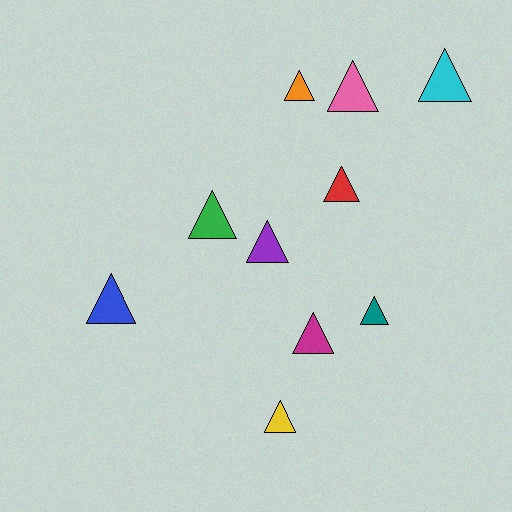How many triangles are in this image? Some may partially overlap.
There are 10 triangles.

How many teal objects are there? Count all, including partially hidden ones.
There is 1 teal object.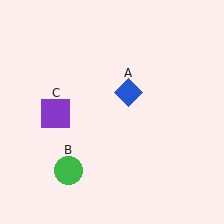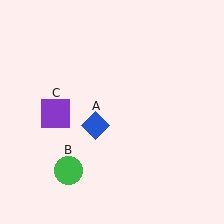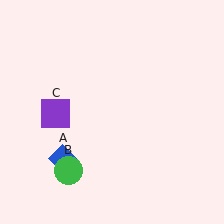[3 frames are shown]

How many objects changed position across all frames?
1 object changed position: blue diamond (object A).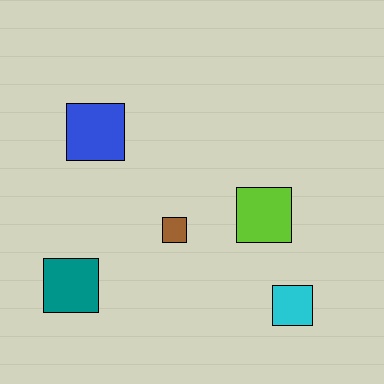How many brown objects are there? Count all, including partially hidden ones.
There is 1 brown object.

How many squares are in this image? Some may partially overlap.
There are 5 squares.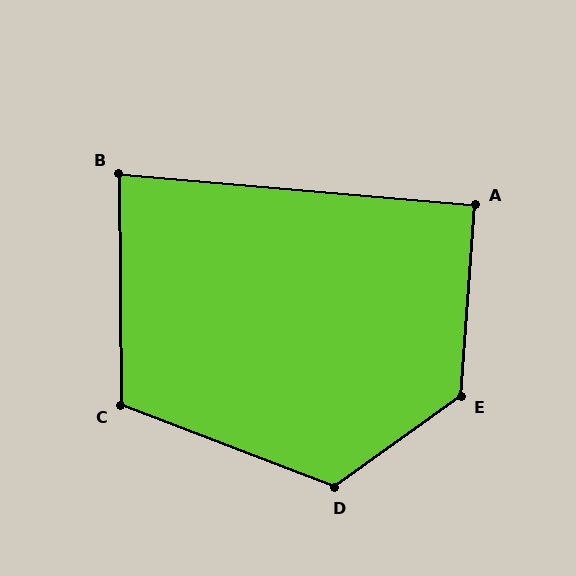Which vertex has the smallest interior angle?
B, at approximately 84 degrees.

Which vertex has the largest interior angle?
E, at approximately 130 degrees.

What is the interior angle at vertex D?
Approximately 124 degrees (obtuse).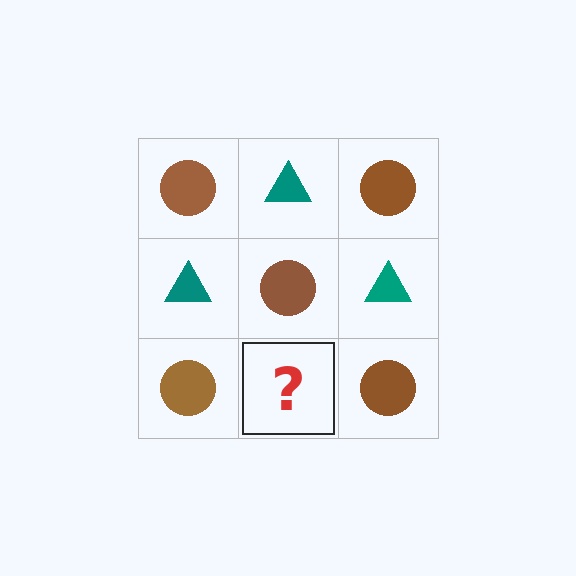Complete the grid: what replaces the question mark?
The question mark should be replaced with a teal triangle.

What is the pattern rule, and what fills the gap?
The rule is that it alternates brown circle and teal triangle in a checkerboard pattern. The gap should be filled with a teal triangle.